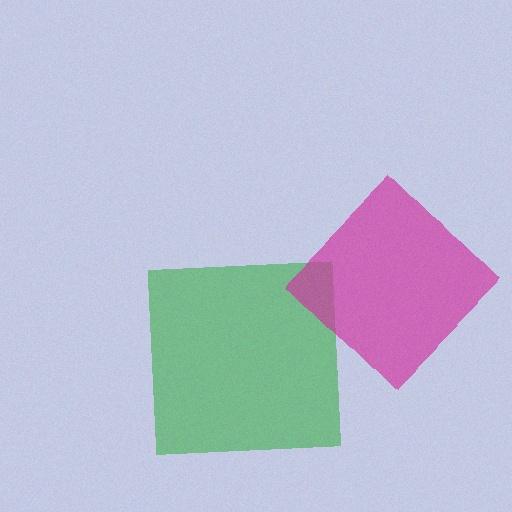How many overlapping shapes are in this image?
There are 2 overlapping shapes in the image.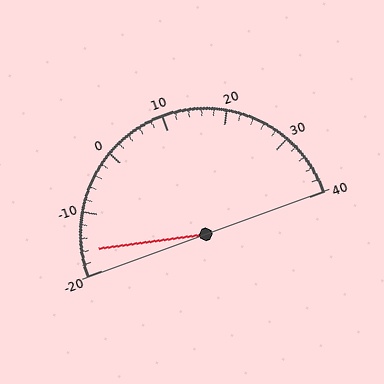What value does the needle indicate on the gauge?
The needle indicates approximately -16.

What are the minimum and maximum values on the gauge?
The gauge ranges from -20 to 40.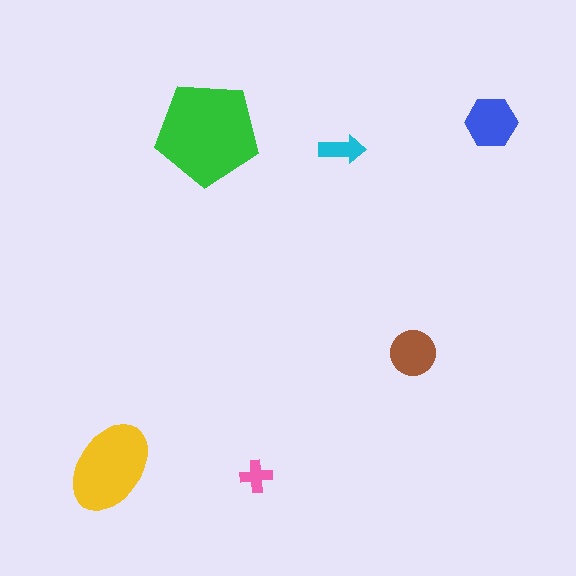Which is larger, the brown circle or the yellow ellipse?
The yellow ellipse.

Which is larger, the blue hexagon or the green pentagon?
The green pentagon.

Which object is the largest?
The green pentagon.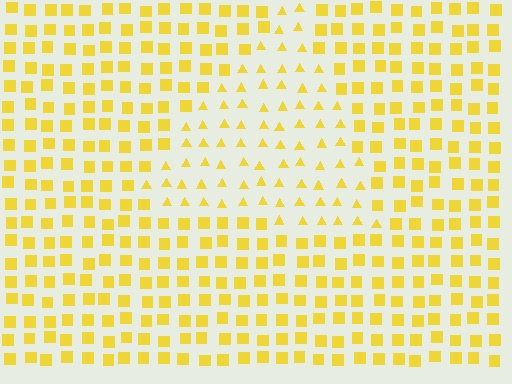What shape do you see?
I see a triangle.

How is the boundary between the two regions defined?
The boundary is defined by a change in element shape: triangles inside vs. squares outside. All elements share the same color and spacing.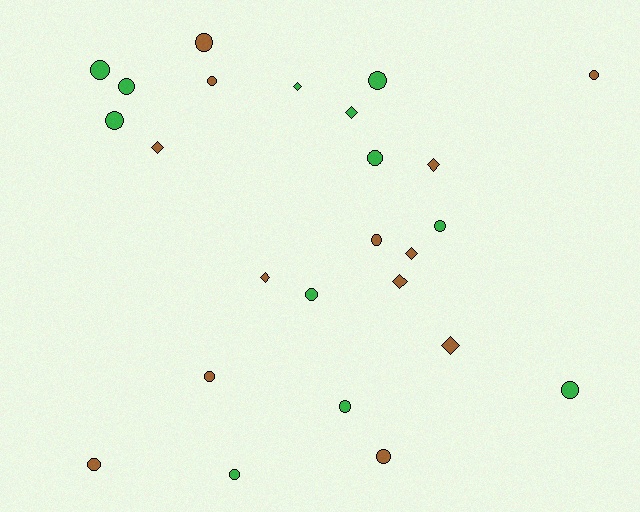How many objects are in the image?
There are 25 objects.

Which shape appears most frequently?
Circle, with 17 objects.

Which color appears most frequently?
Brown, with 13 objects.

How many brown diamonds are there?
There are 6 brown diamonds.